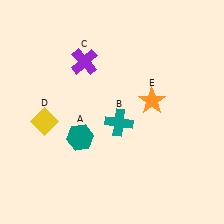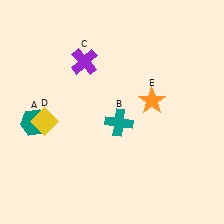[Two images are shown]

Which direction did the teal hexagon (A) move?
The teal hexagon (A) moved left.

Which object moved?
The teal hexagon (A) moved left.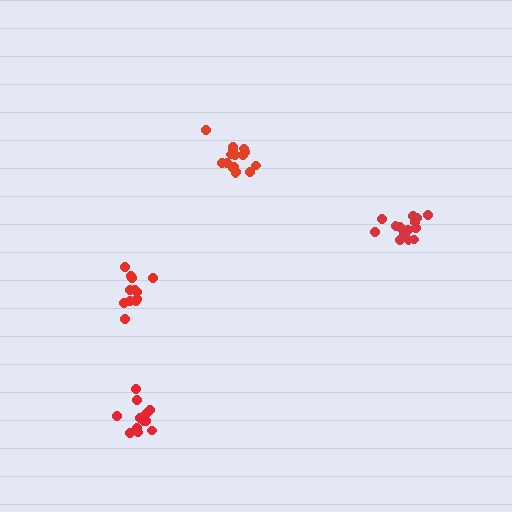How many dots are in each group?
Group 1: 16 dots, Group 2: 12 dots, Group 3: 14 dots, Group 4: 12 dots (54 total).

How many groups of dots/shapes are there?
There are 4 groups.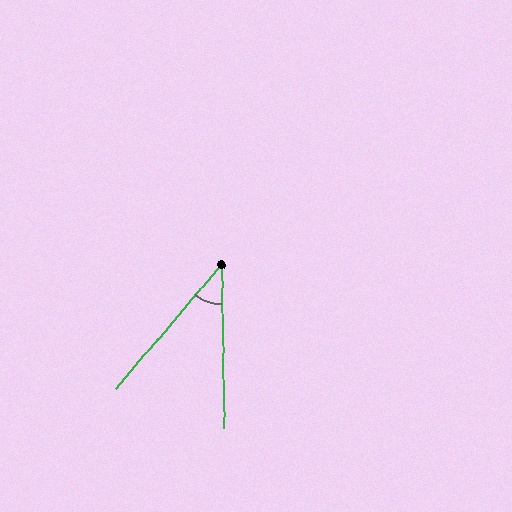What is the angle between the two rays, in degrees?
Approximately 41 degrees.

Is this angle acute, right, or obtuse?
It is acute.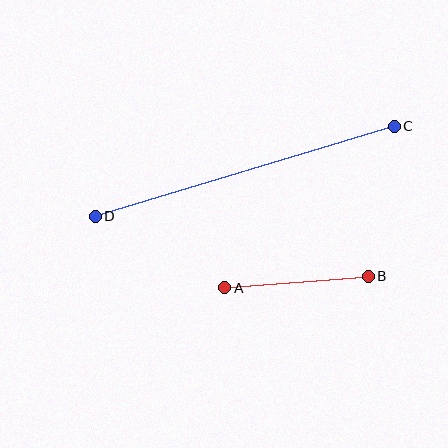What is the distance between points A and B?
The distance is approximately 144 pixels.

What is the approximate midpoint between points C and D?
The midpoint is at approximately (245, 171) pixels.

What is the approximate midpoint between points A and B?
The midpoint is at approximately (296, 282) pixels.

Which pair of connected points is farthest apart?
Points C and D are farthest apart.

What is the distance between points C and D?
The distance is approximately 313 pixels.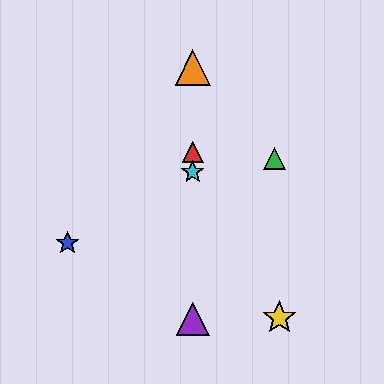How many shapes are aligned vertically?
4 shapes (the red triangle, the purple triangle, the orange triangle, the cyan star) are aligned vertically.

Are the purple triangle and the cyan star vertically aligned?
Yes, both are at x≈193.